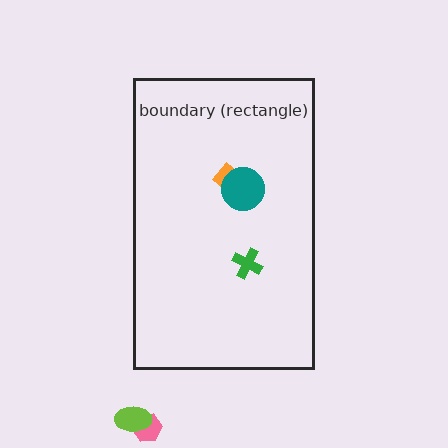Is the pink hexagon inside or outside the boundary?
Outside.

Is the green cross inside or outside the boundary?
Inside.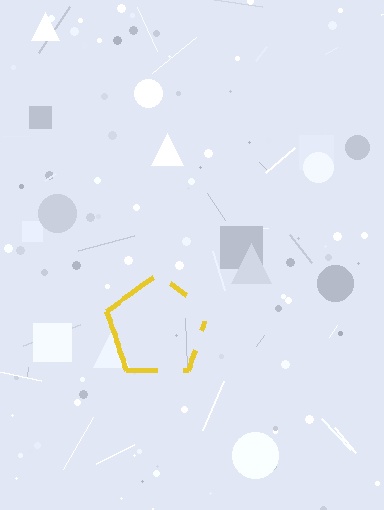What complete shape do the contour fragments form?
The contour fragments form a pentagon.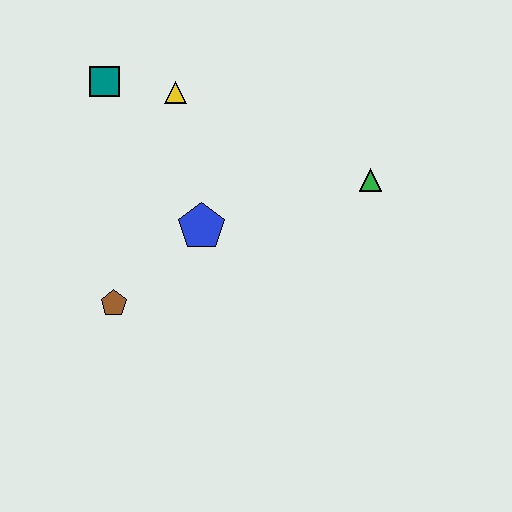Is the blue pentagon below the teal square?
Yes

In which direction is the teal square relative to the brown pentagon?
The teal square is above the brown pentagon.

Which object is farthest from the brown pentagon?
The green triangle is farthest from the brown pentagon.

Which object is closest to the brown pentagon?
The blue pentagon is closest to the brown pentagon.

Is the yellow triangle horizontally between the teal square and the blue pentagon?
Yes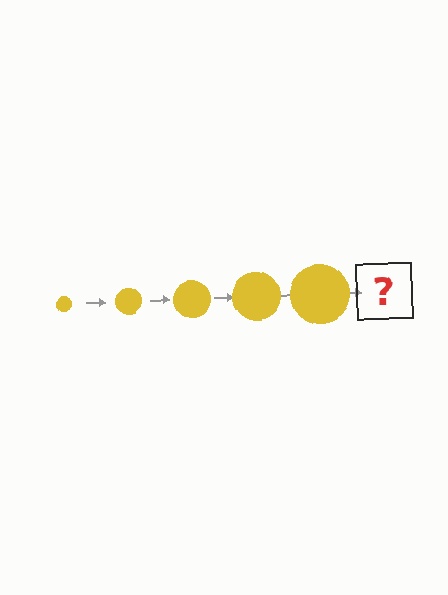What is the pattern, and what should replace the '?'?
The pattern is that the circle gets progressively larger each step. The '?' should be a yellow circle, larger than the previous one.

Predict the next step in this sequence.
The next step is a yellow circle, larger than the previous one.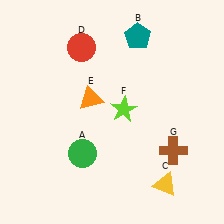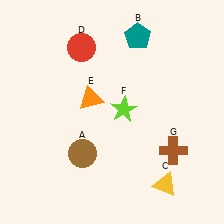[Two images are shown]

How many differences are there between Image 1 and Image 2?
There is 1 difference between the two images.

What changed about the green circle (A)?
In Image 1, A is green. In Image 2, it changed to brown.